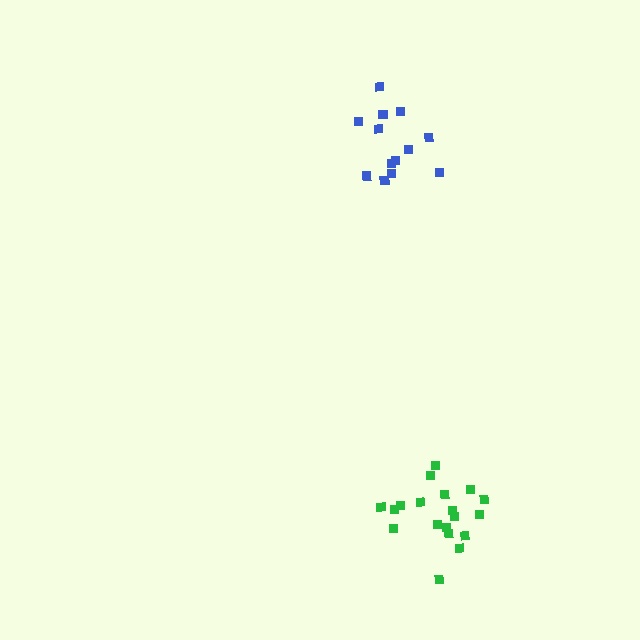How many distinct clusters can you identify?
There are 2 distinct clusters.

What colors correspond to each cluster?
The clusters are colored: green, blue.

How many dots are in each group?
Group 1: 19 dots, Group 2: 14 dots (33 total).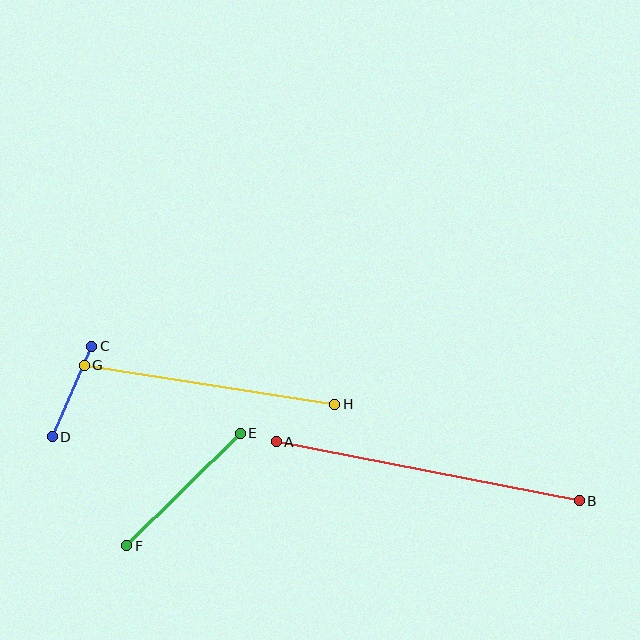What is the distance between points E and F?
The distance is approximately 160 pixels.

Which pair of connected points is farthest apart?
Points A and B are farthest apart.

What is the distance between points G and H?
The distance is approximately 254 pixels.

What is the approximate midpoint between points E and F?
The midpoint is at approximately (184, 490) pixels.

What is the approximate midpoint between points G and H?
The midpoint is at approximately (210, 385) pixels.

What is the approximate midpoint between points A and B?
The midpoint is at approximately (428, 471) pixels.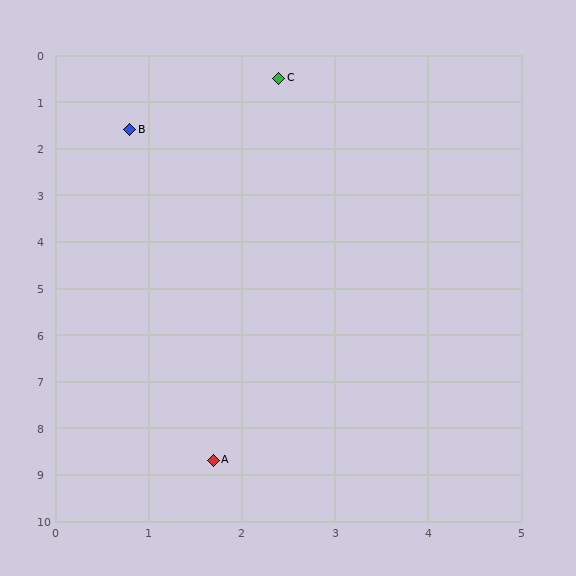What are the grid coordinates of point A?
Point A is at approximately (1.7, 8.7).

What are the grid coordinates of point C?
Point C is at approximately (2.4, 0.5).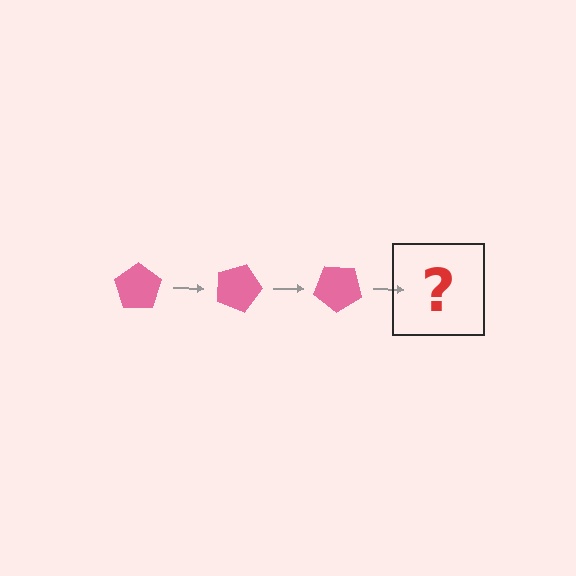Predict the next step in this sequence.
The next step is a pink pentagon rotated 60 degrees.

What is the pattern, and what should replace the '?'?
The pattern is that the pentagon rotates 20 degrees each step. The '?' should be a pink pentagon rotated 60 degrees.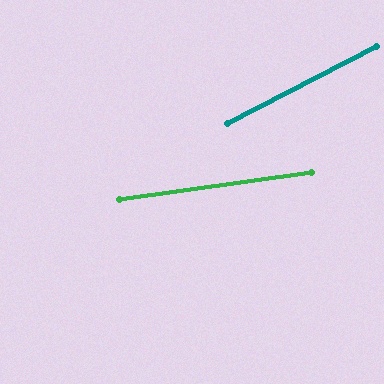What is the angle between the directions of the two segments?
Approximately 19 degrees.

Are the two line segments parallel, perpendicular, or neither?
Neither parallel nor perpendicular — they differ by about 19°.